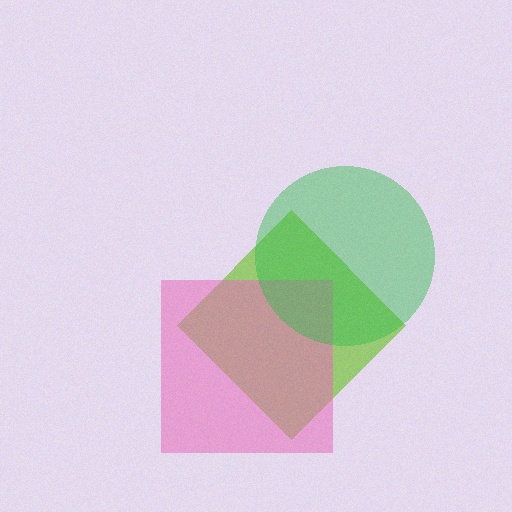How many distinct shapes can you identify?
There are 3 distinct shapes: a lime diamond, a pink square, a green circle.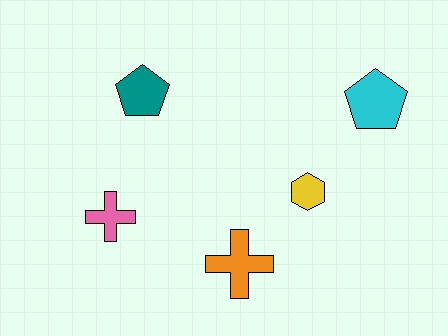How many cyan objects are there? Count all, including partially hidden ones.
There is 1 cyan object.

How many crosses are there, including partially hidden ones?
There are 2 crosses.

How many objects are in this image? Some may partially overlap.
There are 5 objects.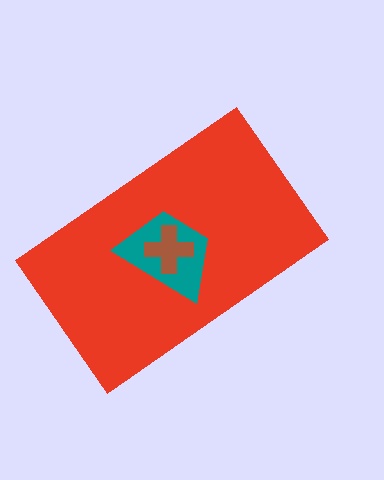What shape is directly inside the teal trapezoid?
The brown cross.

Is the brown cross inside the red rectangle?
Yes.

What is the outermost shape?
The red rectangle.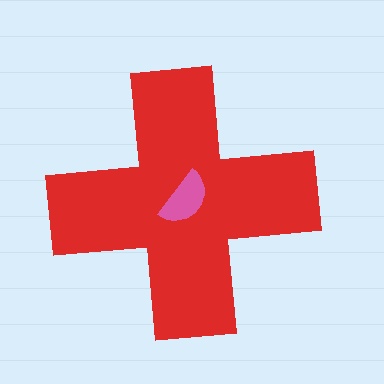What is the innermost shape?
The pink semicircle.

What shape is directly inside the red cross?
The pink semicircle.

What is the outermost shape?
The red cross.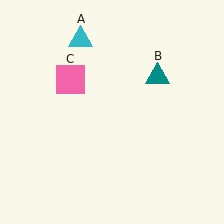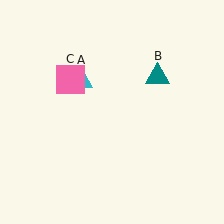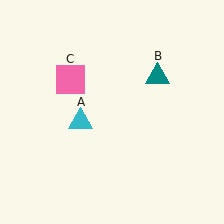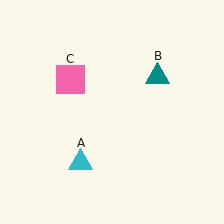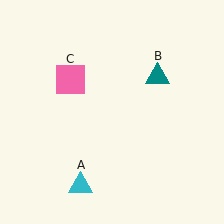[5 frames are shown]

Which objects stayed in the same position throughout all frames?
Teal triangle (object B) and pink square (object C) remained stationary.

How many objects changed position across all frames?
1 object changed position: cyan triangle (object A).